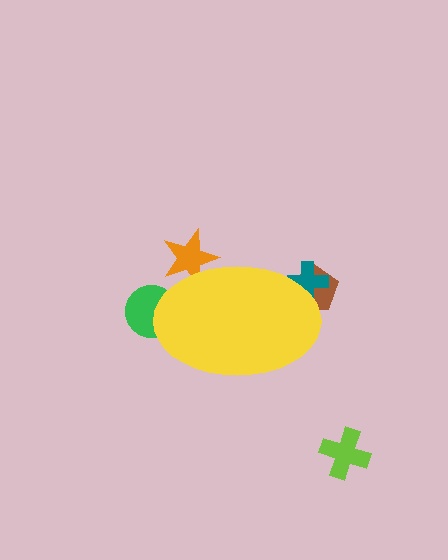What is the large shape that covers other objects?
A yellow ellipse.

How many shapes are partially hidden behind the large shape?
4 shapes are partially hidden.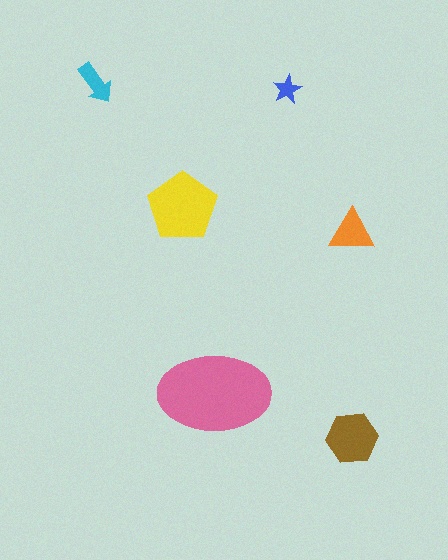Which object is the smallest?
The blue star.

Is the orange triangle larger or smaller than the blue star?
Larger.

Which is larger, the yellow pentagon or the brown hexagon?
The yellow pentagon.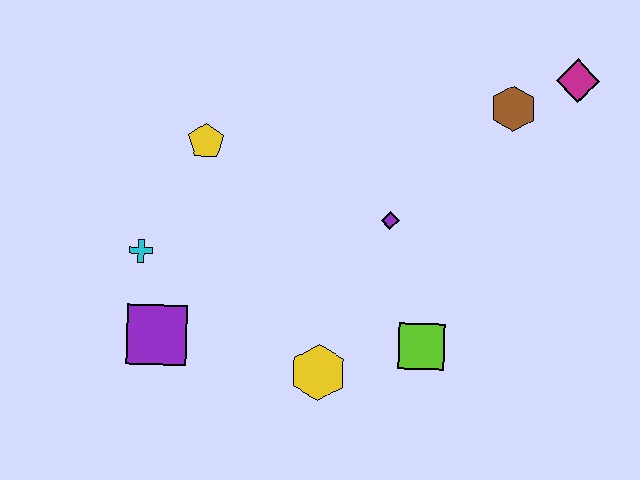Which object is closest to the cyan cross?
The purple square is closest to the cyan cross.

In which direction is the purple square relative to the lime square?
The purple square is to the left of the lime square.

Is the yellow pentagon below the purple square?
No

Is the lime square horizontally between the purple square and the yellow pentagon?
No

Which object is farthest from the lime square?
The magenta diamond is farthest from the lime square.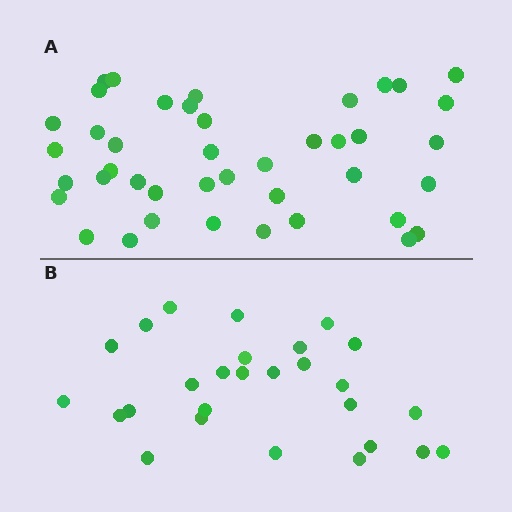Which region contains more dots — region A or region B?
Region A (the top region) has more dots.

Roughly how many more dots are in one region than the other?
Region A has approximately 15 more dots than region B.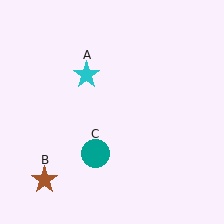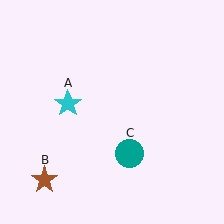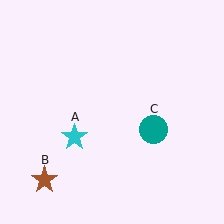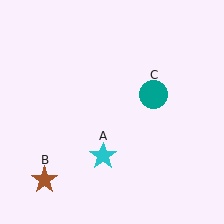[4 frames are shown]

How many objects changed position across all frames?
2 objects changed position: cyan star (object A), teal circle (object C).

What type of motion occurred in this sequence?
The cyan star (object A), teal circle (object C) rotated counterclockwise around the center of the scene.